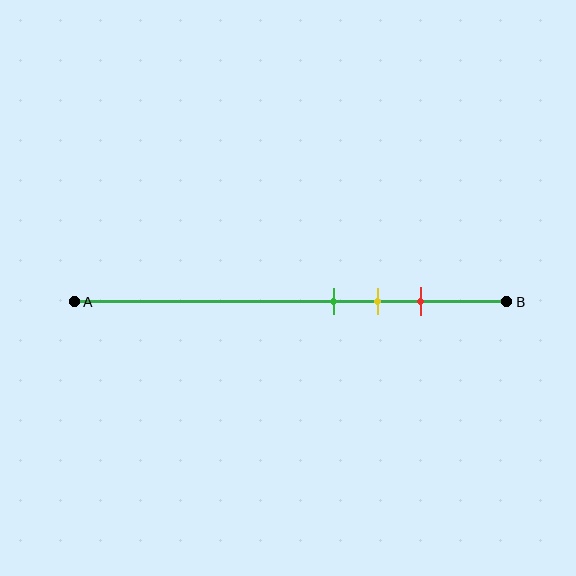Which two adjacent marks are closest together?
The green and yellow marks are the closest adjacent pair.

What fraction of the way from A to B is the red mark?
The red mark is approximately 80% (0.8) of the way from A to B.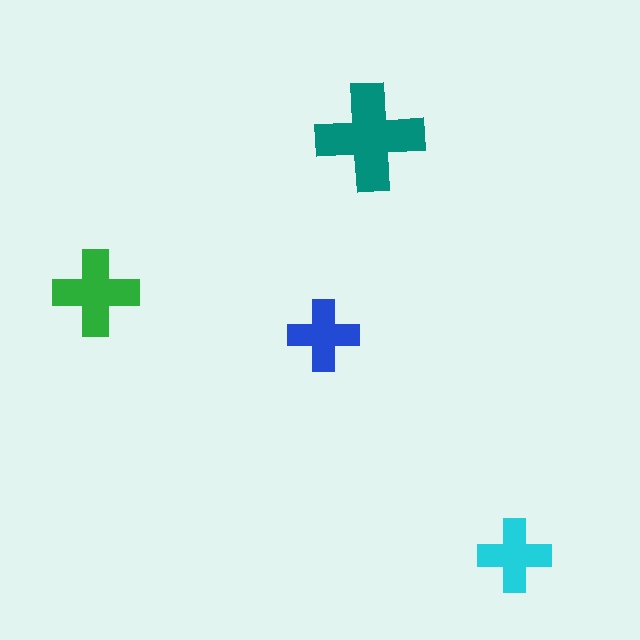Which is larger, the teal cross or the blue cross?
The teal one.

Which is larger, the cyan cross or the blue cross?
The cyan one.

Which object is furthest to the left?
The green cross is leftmost.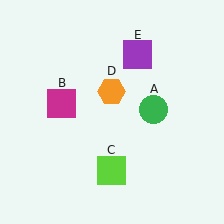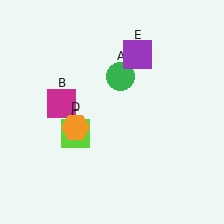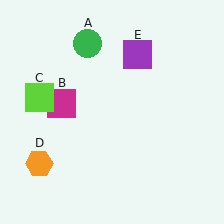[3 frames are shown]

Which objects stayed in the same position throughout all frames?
Magenta square (object B) and purple square (object E) remained stationary.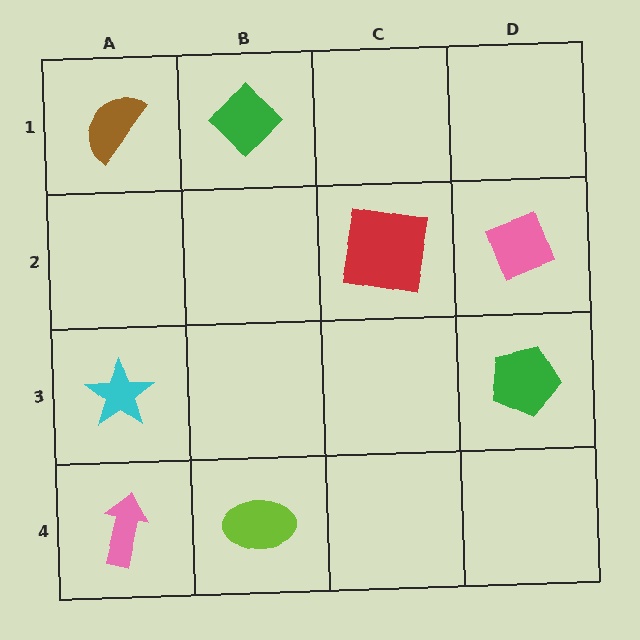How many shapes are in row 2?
2 shapes.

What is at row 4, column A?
A pink arrow.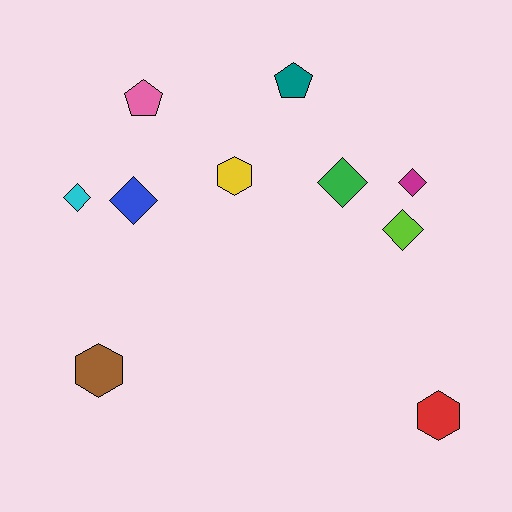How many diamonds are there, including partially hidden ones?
There are 5 diamonds.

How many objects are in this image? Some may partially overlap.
There are 10 objects.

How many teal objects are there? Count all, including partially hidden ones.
There is 1 teal object.